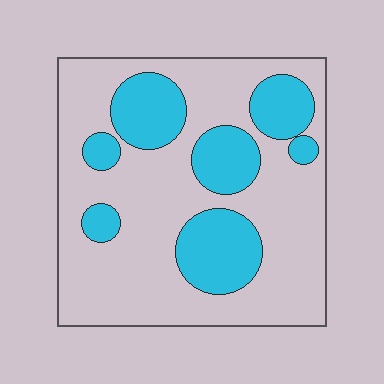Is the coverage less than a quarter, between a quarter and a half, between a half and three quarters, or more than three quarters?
Between a quarter and a half.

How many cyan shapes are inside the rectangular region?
7.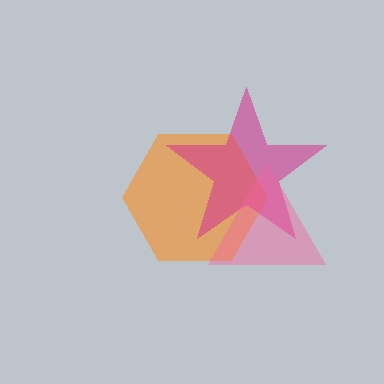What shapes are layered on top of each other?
The layered shapes are: an orange hexagon, a magenta star, a pink triangle.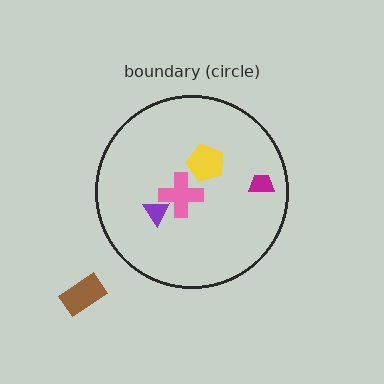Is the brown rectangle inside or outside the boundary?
Outside.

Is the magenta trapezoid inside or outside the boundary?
Inside.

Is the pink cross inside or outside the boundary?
Inside.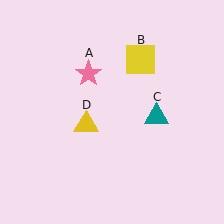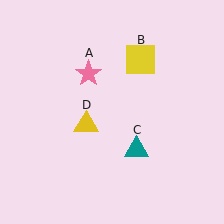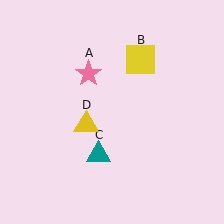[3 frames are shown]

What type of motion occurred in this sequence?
The teal triangle (object C) rotated clockwise around the center of the scene.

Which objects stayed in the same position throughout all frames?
Pink star (object A) and yellow square (object B) and yellow triangle (object D) remained stationary.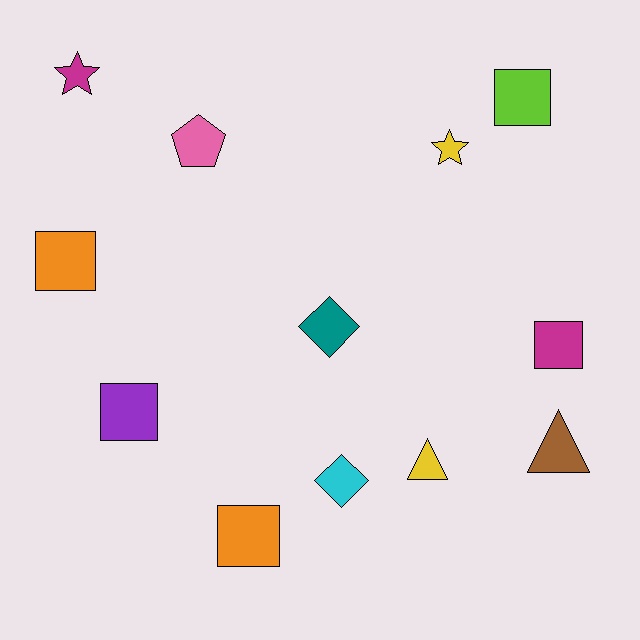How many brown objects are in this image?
There is 1 brown object.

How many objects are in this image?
There are 12 objects.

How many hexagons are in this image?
There are no hexagons.